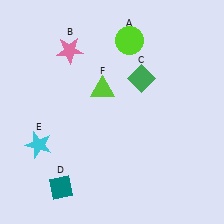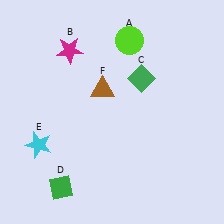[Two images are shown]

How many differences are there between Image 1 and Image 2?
There are 3 differences between the two images.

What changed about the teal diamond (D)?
In Image 1, D is teal. In Image 2, it changed to green.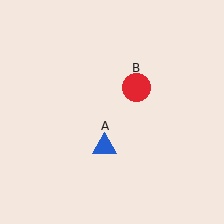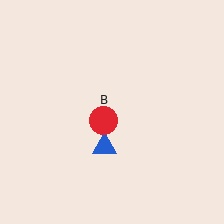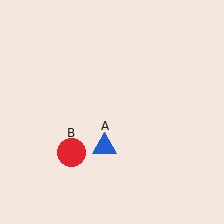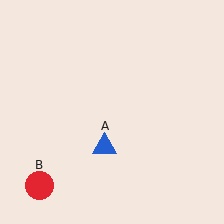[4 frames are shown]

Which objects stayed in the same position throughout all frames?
Blue triangle (object A) remained stationary.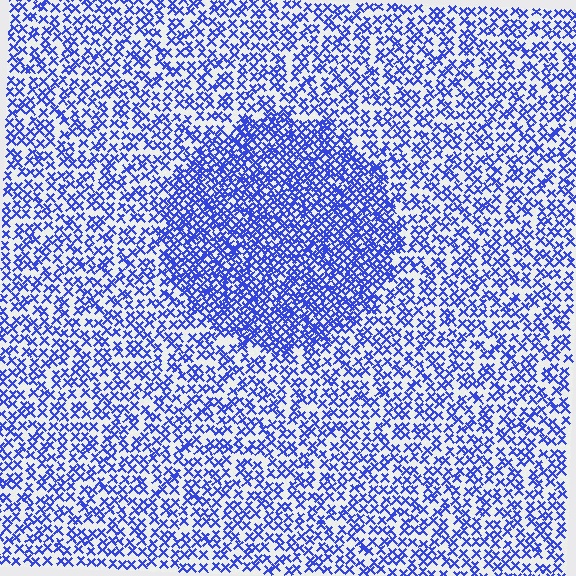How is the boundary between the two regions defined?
The boundary is defined by a change in element density (approximately 1.9x ratio). All elements are the same color, size, and shape.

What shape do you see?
I see a circle.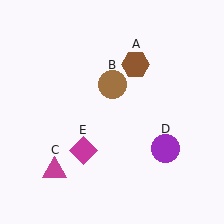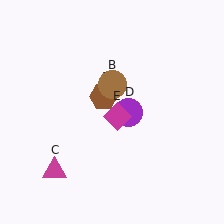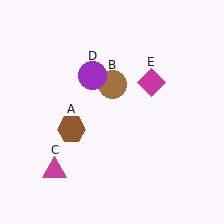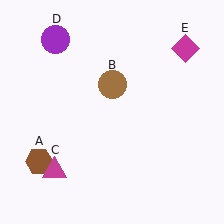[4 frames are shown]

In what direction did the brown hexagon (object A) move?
The brown hexagon (object A) moved down and to the left.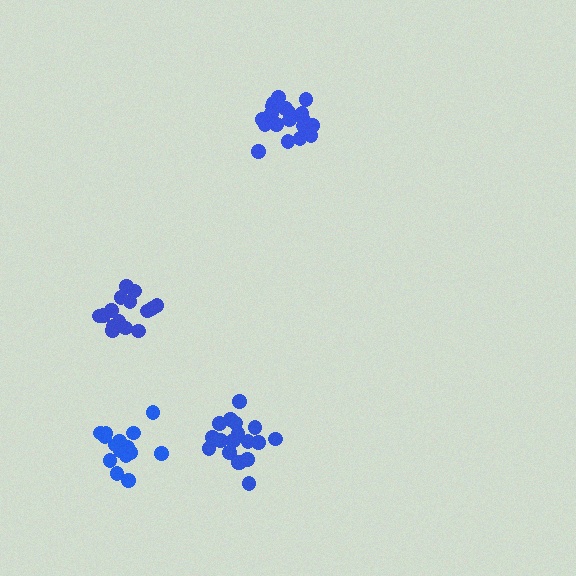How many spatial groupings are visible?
There are 4 spatial groupings.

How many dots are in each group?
Group 1: 16 dots, Group 2: 15 dots, Group 3: 19 dots, Group 4: 18 dots (68 total).